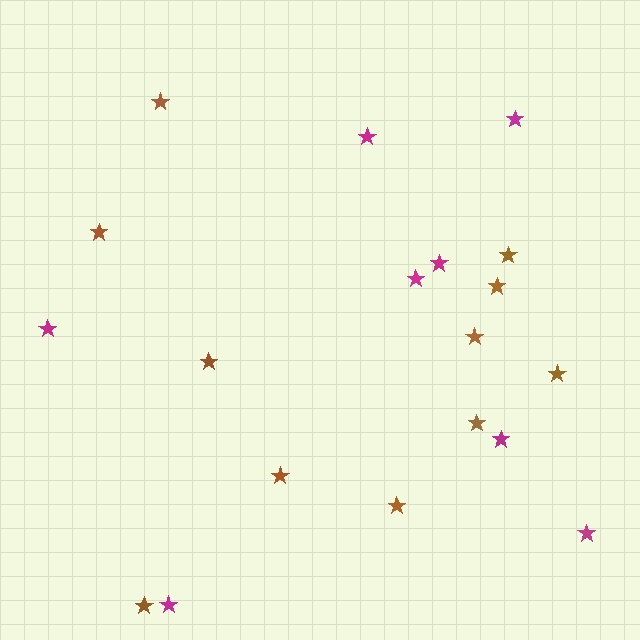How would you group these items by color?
There are 2 groups: one group of magenta stars (8) and one group of brown stars (11).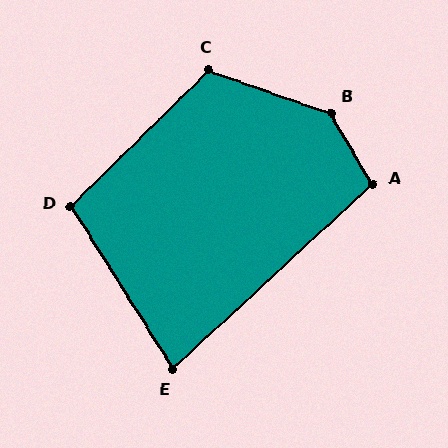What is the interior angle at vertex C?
Approximately 116 degrees (obtuse).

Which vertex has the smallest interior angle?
E, at approximately 79 degrees.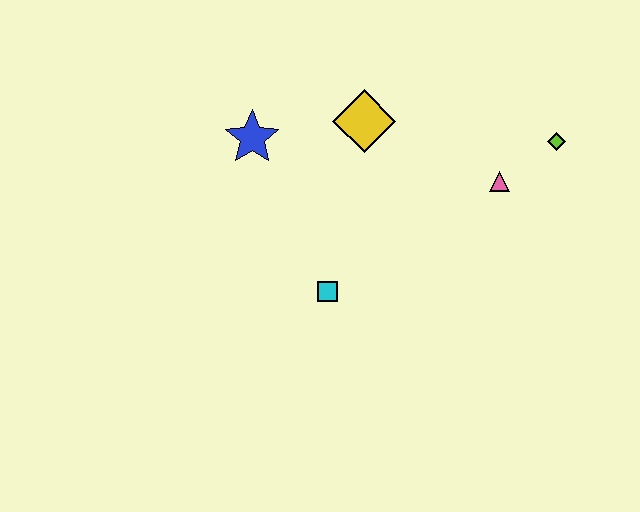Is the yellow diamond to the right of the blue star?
Yes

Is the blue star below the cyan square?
No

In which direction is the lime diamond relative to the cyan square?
The lime diamond is to the right of the cyan square.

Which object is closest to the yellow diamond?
The blue star is closest to the yellow diamond.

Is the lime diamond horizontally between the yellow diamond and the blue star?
No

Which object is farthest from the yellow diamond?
The lime diamond is farthest from the yellow diamond.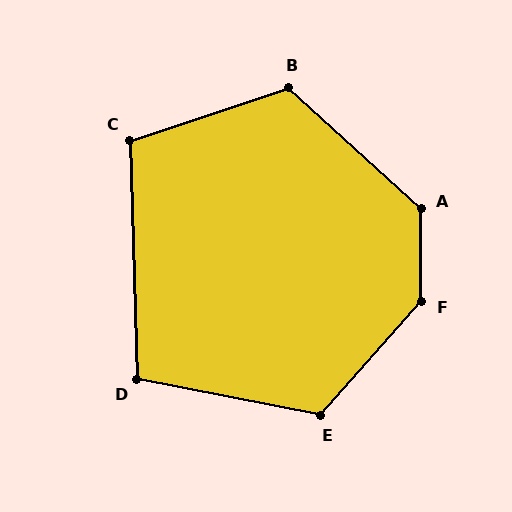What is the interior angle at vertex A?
Approximately 133 degrees (obtuse).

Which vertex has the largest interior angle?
F, at approximately 138 degrees.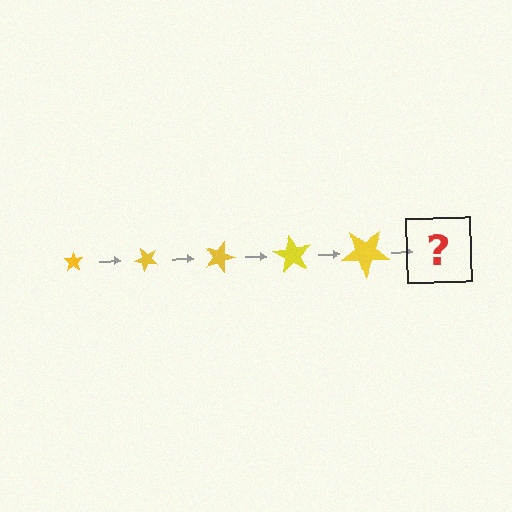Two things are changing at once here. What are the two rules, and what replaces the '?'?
The two rules are that the star grows larger each step and it rotates 45 degrees each step. The '?' should be a star, larger than the previous one and rotated 225 degrees from the start.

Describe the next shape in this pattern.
It should be a star, larger than the previous one and rotated 225 degrees from the start.